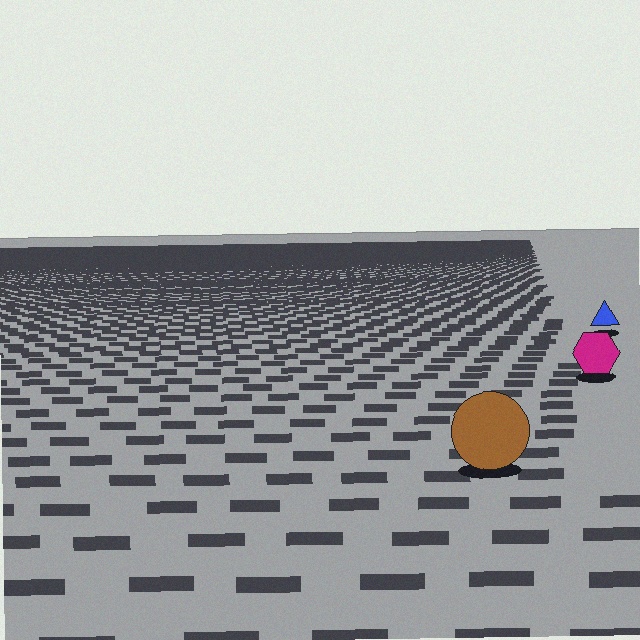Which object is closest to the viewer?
The brown circle is closest. The texture marks near it are larger and more spread out.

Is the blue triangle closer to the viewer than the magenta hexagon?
No. The magenta hexagon is closer — you can tell from the texture gradient: the ground texture is coarser near it.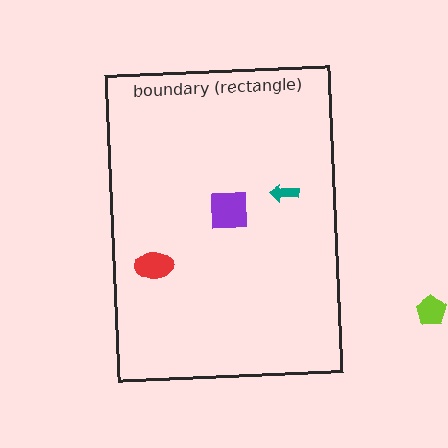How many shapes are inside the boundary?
3 inside, 1 outside.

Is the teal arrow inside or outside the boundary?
Inside.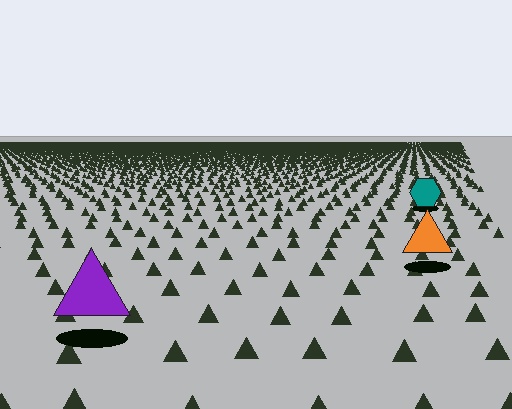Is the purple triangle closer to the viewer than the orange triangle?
Yes. The purple triangle is closer — you can tell from the texture gradient: the ground texture is coarser near it.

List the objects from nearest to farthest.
From nearest to farthest: the purple triangle, the orange triangle, the teal hexagon.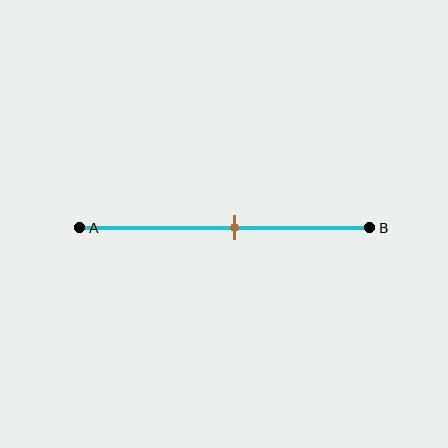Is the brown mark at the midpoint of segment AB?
No, the mark is at about 55% from A, not at the 50% midpoint.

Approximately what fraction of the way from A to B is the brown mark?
The brown mark is approximately 55% of the way from A to B.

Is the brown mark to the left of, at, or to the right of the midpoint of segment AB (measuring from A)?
The brown mark is to the right of the midpoint of segment AB.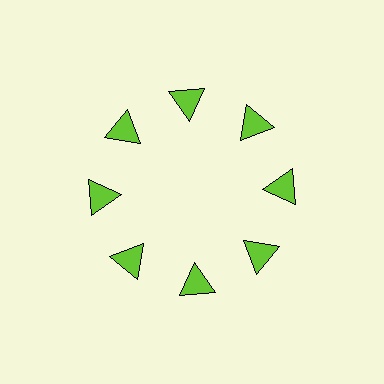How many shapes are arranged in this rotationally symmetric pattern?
There are 8 shapes, arranged in 8 groups of 1.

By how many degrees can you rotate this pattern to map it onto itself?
The pattern maps onto itself every 45 degrees of rotation.